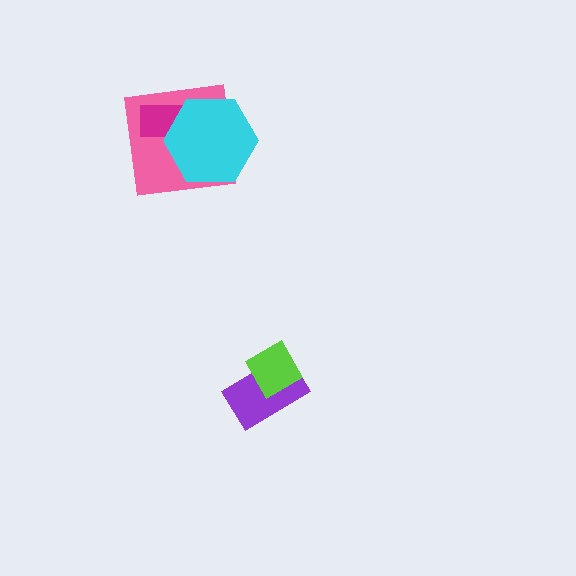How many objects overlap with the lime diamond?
1 object overlaps with the lime diamond.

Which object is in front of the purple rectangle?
The lime diamond is in front of the purple rectangle.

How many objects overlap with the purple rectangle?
1 object overlaps with the purple rectangle.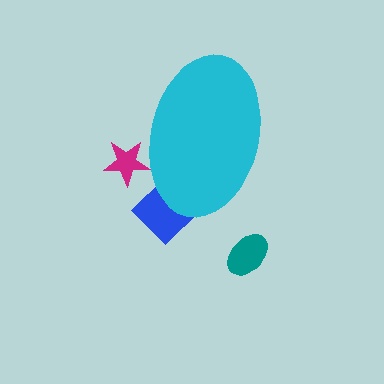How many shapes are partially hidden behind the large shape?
2 shapes are partially hidden.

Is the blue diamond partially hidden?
Yes, the blue diamond is partially hidden behind the cyan ellipse.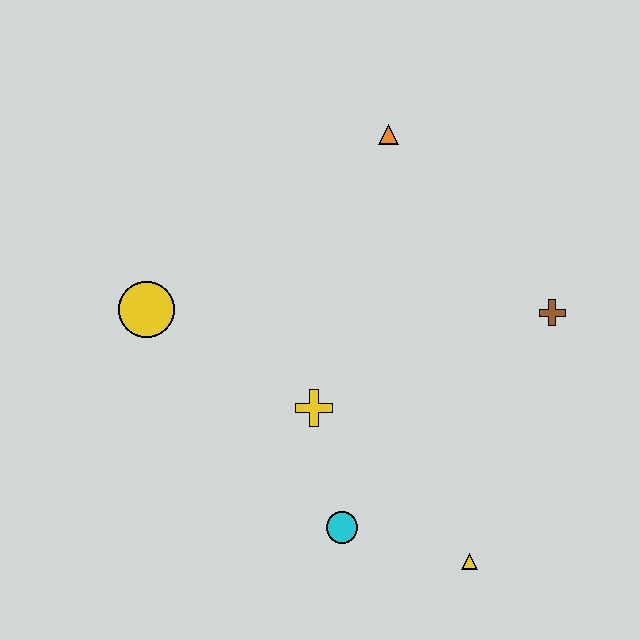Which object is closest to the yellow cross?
The cyan circle is closest to the yellow cross.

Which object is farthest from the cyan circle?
The orange triangle is farthest from the cyan circle.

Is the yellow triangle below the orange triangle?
Yes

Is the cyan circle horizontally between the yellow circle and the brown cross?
Yes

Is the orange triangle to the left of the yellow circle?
No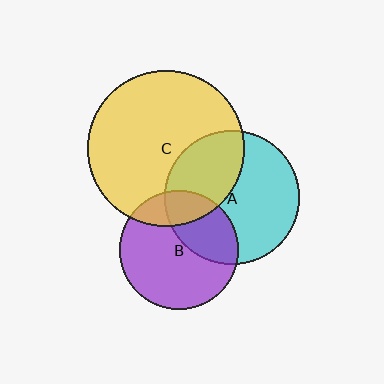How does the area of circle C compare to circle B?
Approximately 1.7 times.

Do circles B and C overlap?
Yes.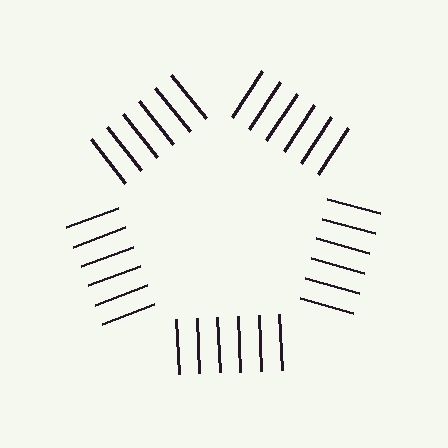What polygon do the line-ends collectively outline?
An illusory pentagon — the line segments terminate on its edges but no continuous stroke is drawn.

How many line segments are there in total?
30 — 6 along each of the 5 edges.